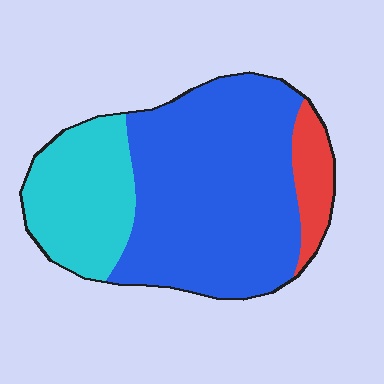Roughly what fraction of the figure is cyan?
Cyan takes up about one quarter (1/4) of the figure.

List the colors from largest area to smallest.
From largest to smallest: blue, cyan, red.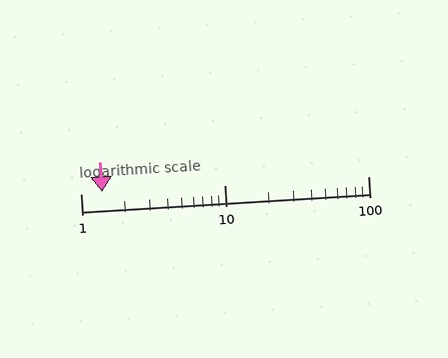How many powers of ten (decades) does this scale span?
The scale spans 2 decades, from 1 to 100.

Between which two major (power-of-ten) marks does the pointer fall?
The pointer is between 1 and 10.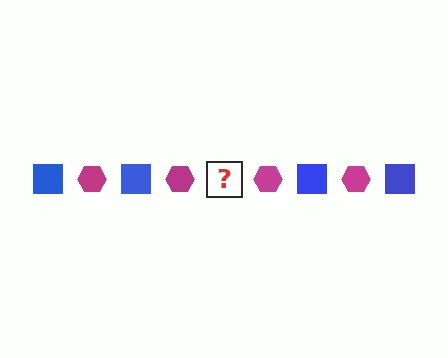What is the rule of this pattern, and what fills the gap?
The rule is that the pattern alternates between blue square and magenta hexagon. The gap should be filled with a blue square.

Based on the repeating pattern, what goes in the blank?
The blank should be a blue square.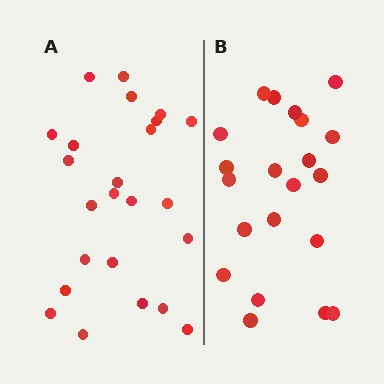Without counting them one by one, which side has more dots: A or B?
Region A (the left region) has more dots.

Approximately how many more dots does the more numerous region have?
Region A has just a few more — roughly 2 or 3 more dots than region B.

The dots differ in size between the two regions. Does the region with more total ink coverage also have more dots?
No. Region B has more total ink coverage because its dots are larger, but region A actually contains more individual dots. Total area can be misleading — the number of items is what matters here.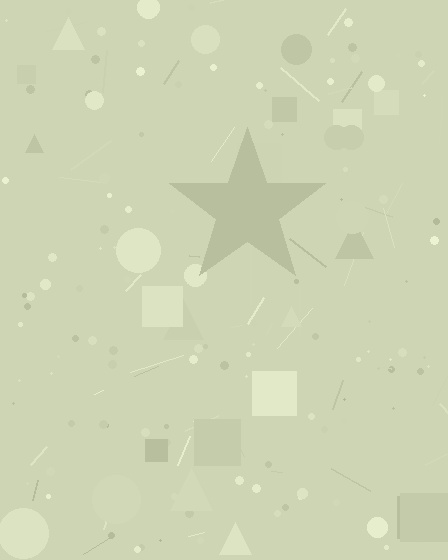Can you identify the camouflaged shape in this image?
The camouflaged shape is a star.